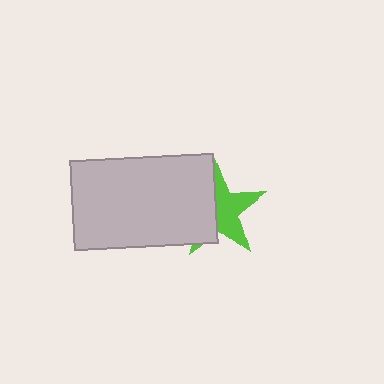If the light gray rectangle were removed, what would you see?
You would see the complete lime star.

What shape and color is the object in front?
The object in front is a light gray rectangle.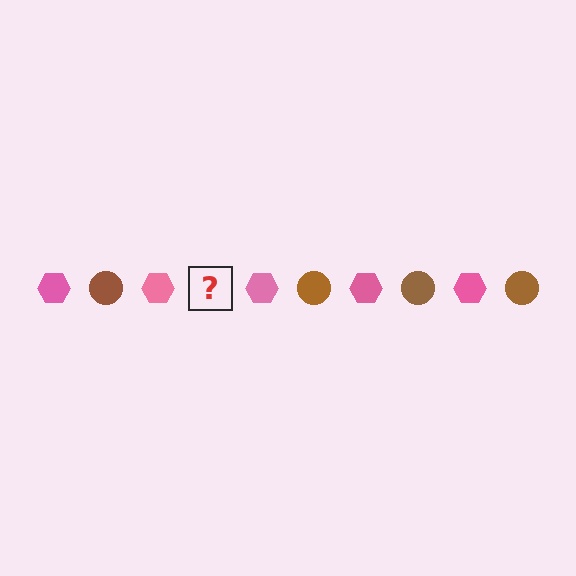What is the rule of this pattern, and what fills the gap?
The rule is that the pattern alternates between pink hexagon and brown circle. The gap should be filled with a brown circle.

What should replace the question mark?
The question mark should be replaced with a brown circle.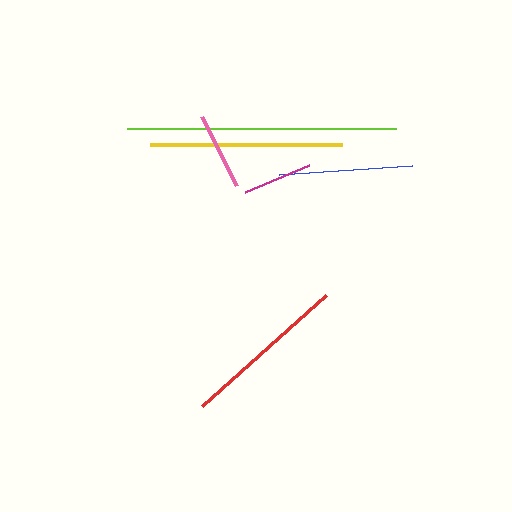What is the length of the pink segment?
The pink segment is approximately 77 pixels long.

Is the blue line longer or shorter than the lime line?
The lime line is longer than the blue line.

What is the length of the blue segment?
The blue segment is approximately 133 pixels long.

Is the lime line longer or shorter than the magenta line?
The lime line is longer than the magenta line.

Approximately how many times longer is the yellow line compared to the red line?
The yellow line is approximately 1.2 times the length of the red line.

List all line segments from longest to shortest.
From longest to shortest: lime, yellow, red, blue, pink, magenta.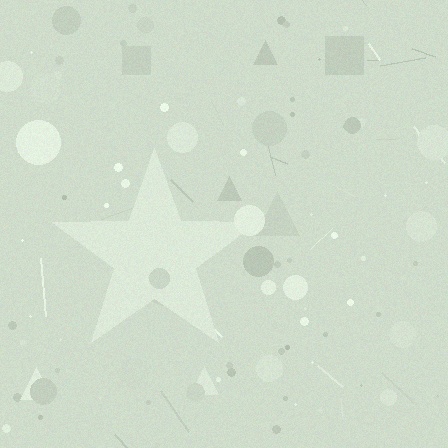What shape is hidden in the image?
A star is hidden in the image.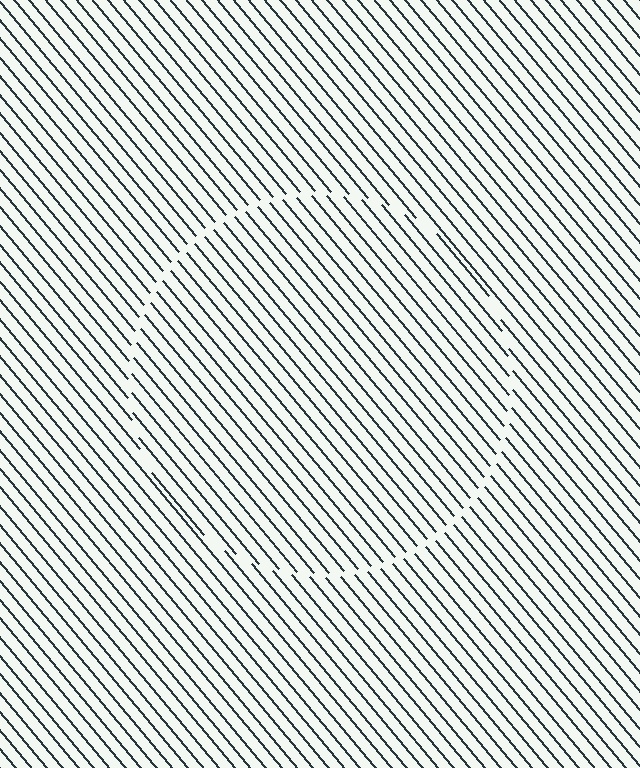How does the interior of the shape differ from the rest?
The interior of the shape contains the same grating, shifted by half a period — the contour is defined by the phase discontinuity where line-ends from the inner and outer gratings abut.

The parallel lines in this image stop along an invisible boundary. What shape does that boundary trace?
An illusory circle. The interior of the shape contains the same grating, shifted by half a period — the contour is defined by the phase discontinuity where line-ends from the inner and outer gratings abut.